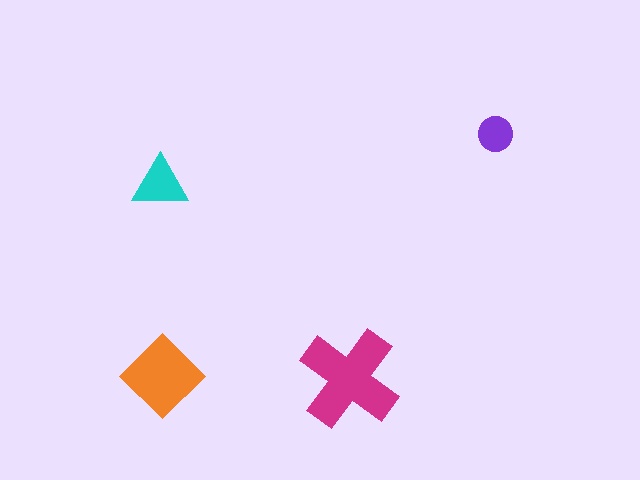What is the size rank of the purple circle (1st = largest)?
4th.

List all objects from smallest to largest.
The purple circle, the cyan triangle, the orange diamond, the magenta cross.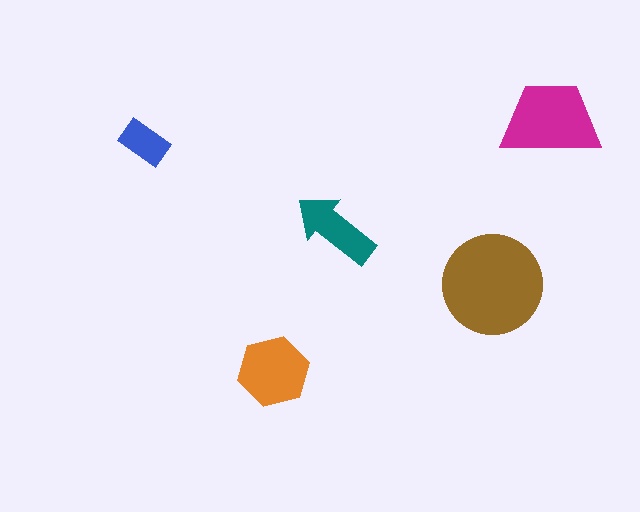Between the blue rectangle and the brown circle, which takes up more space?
The brown circle.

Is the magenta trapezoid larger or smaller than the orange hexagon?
Larger.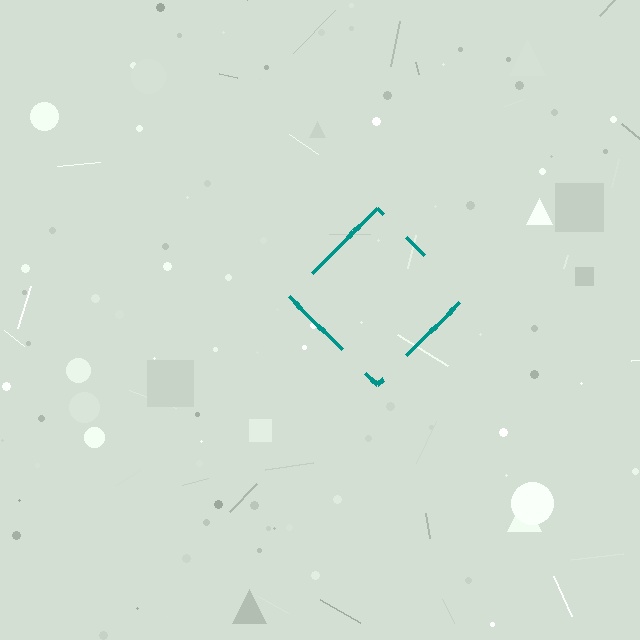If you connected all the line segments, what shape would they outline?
They would outline a diamond.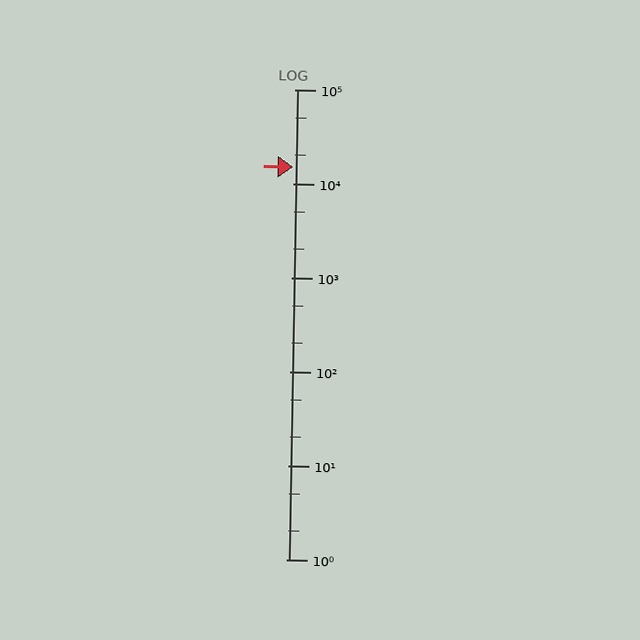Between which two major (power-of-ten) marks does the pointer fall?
The pointer is between 10000 and 100000.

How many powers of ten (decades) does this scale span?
The scale spans 5 decades, from 1 to 100000.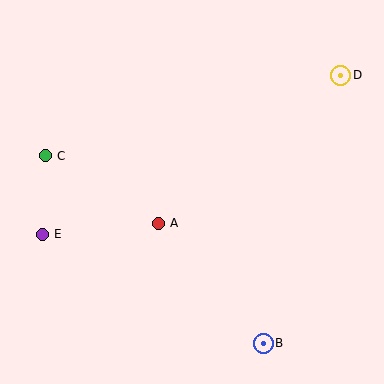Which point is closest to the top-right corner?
Point D is closest to the top-right corner.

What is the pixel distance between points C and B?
The distance between C and B is 287 pixels.